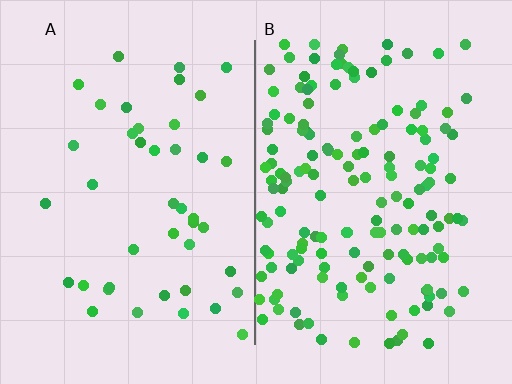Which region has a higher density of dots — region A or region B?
B (the right).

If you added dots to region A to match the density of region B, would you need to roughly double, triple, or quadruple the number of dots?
Approximately quadruple.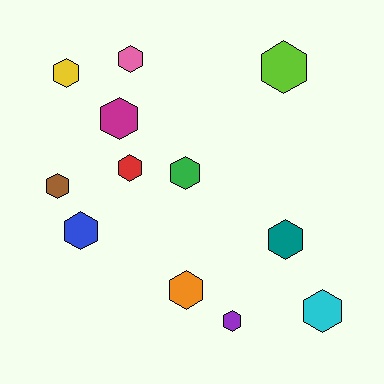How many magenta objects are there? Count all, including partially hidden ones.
There is 1 magenta object.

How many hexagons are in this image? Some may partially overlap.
There are 12 hexagons.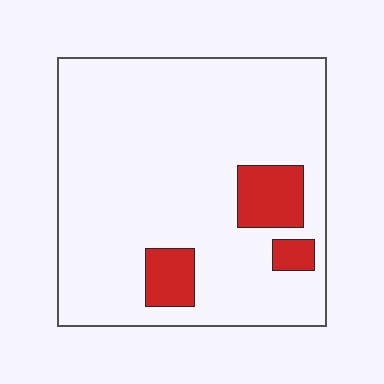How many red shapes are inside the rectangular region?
3.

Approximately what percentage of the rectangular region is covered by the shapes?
Approximately 10%.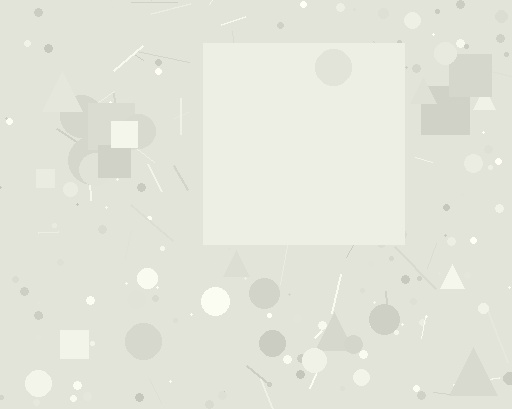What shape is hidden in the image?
A square is hidden in the image.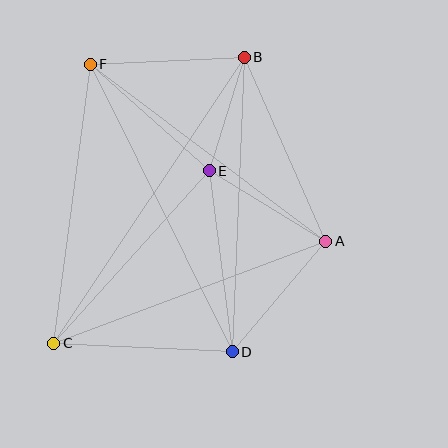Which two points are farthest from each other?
Points B and C are farthest from each other.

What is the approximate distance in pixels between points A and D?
The distance between A and D is approximately 145 pixels.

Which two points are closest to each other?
Points B and E are closest to each other.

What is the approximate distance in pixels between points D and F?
The distance between D and F is approximately 321 pixels.